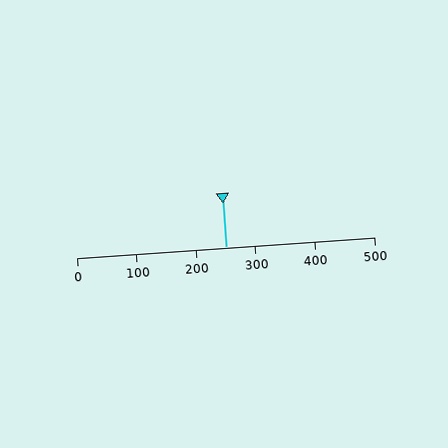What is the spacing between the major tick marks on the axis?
The major ticks are spaced 100 apart.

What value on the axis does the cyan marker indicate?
The marker indicates approximately 250.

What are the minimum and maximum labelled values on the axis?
The axis runs from 0 to 500.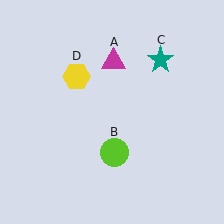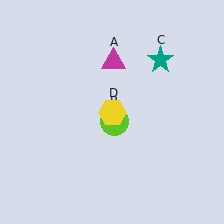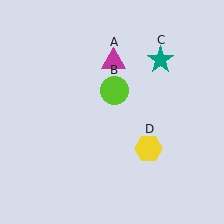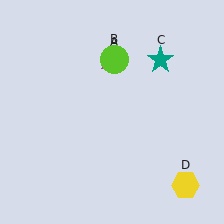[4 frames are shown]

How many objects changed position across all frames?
2 objects changed position: lime circle (object B), yellow hexagon (object D).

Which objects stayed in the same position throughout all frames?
Magenta triangle (object A) and teal star (object C) remained stationary.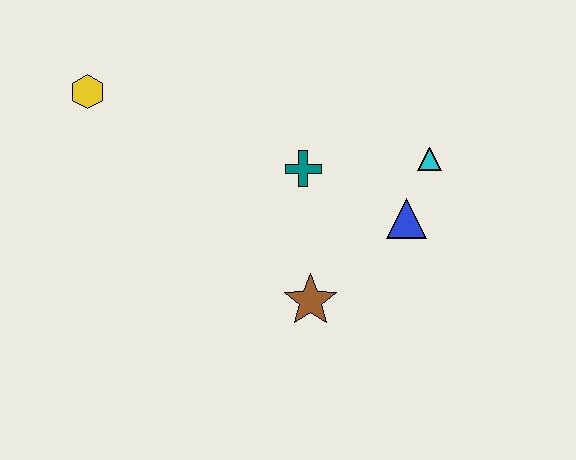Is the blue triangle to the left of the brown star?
No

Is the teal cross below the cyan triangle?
Yes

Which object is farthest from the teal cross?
The yellow hexagon is farthest from the teal cross.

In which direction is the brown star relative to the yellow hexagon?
The brown star is to the right of the yellow hexagon.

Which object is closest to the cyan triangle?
The blue triangle is closest to the cyan triangle.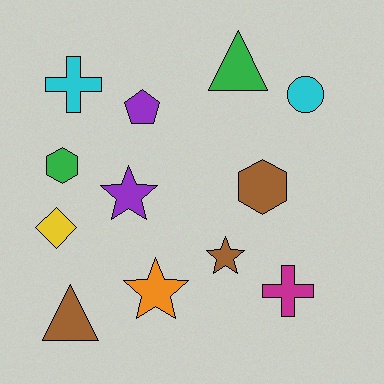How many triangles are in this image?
There are 2 triangles.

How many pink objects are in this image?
There are no pink objects.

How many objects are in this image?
There are 12 objects.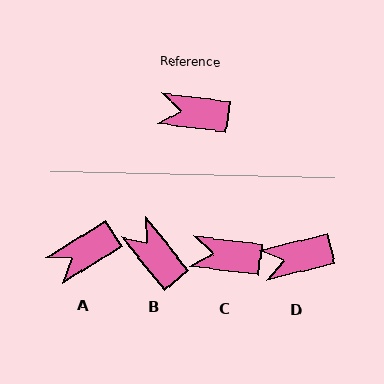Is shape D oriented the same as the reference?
No, it is off by about 21 degrees.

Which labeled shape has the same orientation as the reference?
C.